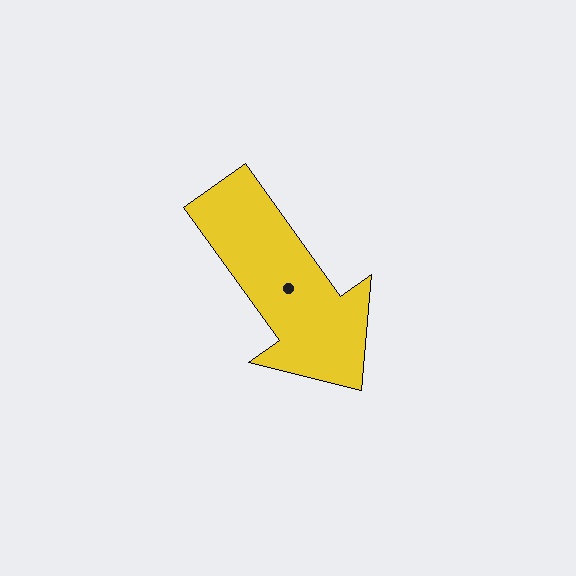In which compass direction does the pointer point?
Southeast.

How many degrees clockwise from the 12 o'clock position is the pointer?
Approximately 144 degrees.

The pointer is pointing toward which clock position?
Roughly 5 o'clock.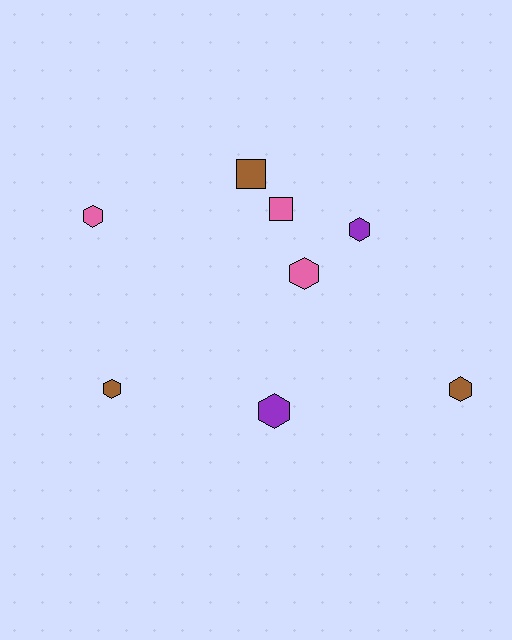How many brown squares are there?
There is 1 brown square.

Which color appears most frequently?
Pink, with 3 objects.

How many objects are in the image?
There are 8 objects.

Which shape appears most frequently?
Hexagon, with 6 objects.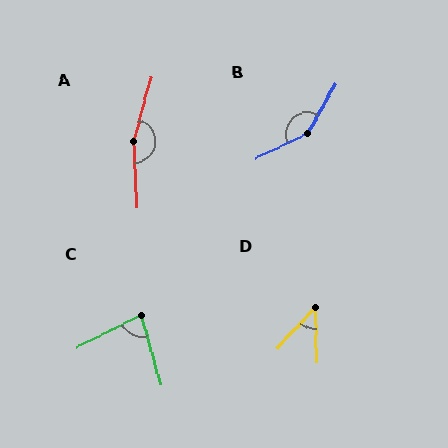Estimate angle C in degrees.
Approximately 79 degrees.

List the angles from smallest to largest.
D (45°), C (79°), B (145°), A (162°).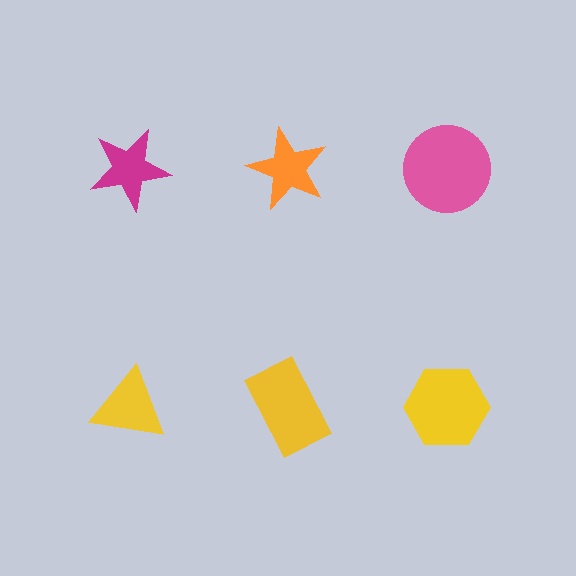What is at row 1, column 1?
A magenta star.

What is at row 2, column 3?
A yellow hexagon.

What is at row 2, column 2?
A yellow rectangle.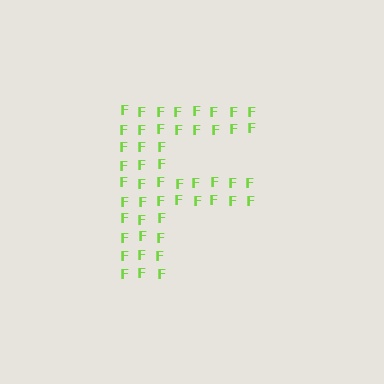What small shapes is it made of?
It is made of small letter F's.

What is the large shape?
The large shape is the letter F.